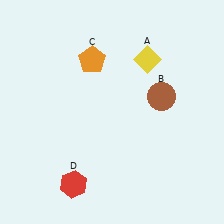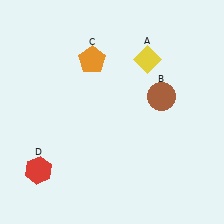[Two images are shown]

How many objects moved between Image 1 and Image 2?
1 object moved between the two images.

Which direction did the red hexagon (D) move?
The red hexagon (D) moved left.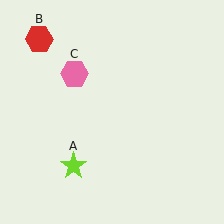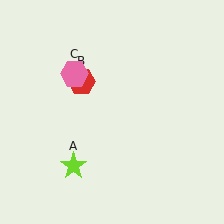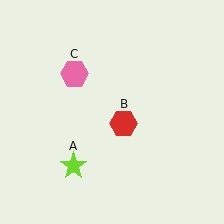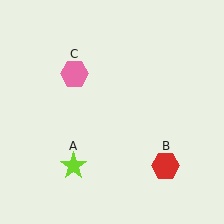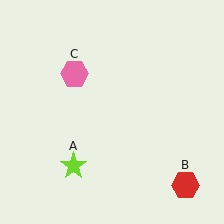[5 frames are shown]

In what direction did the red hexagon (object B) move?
The red hexagon (object B) moved down and to the right.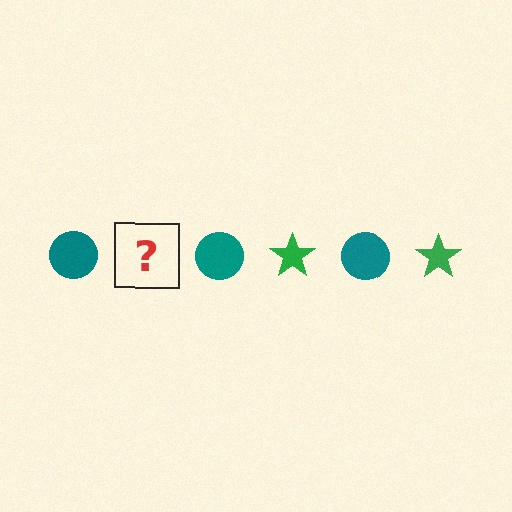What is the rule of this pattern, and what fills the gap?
The rule is that the pattern alternates between teal circle and green star. The gap should be filled with a green star.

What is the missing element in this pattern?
The missing element is a green star.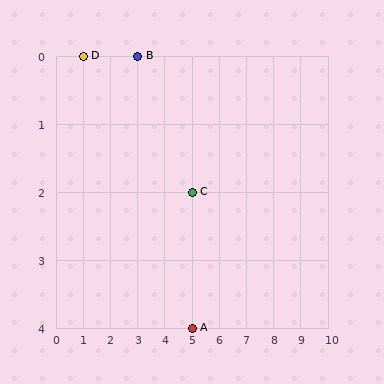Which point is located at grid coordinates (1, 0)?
Point D is at (1, 0).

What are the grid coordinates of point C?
Point C is at grid coordinates (5, 2).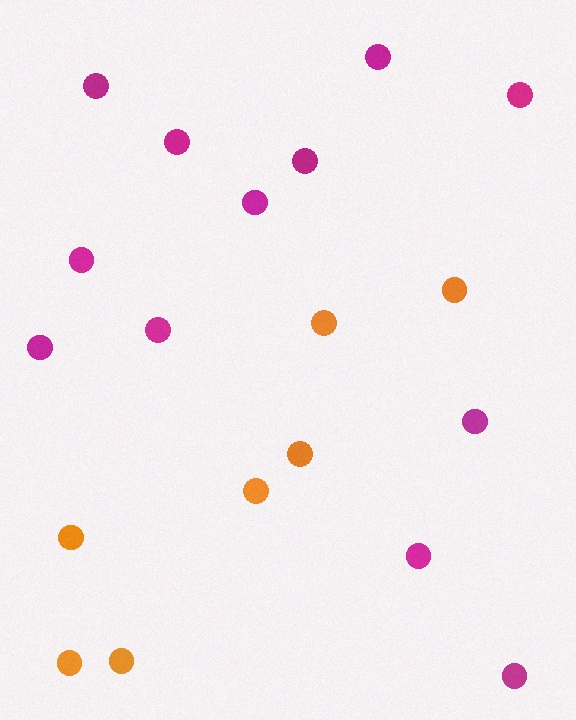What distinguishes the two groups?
There are 2 groups: one group of magenta circles (12) and one group of orange circles (7).